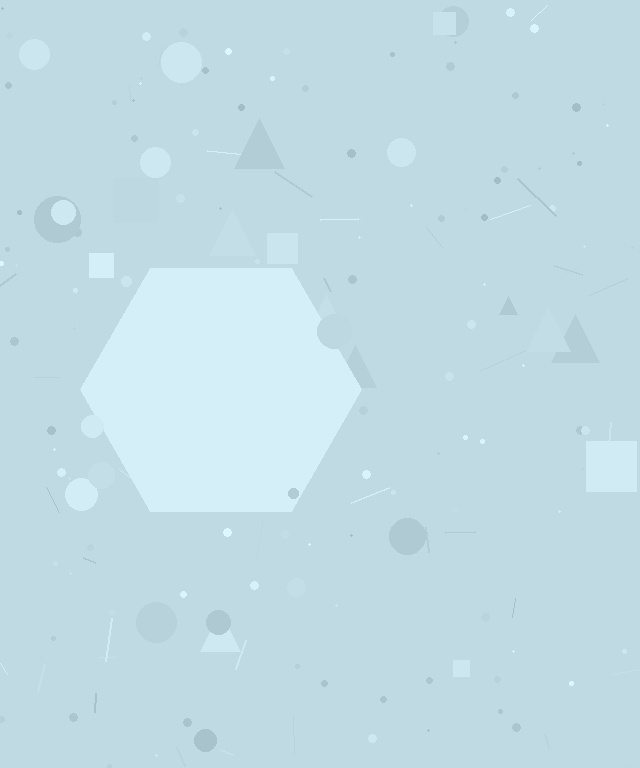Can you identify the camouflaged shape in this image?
The camouflaged shape is a hexagon.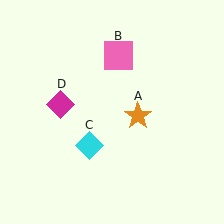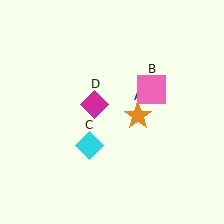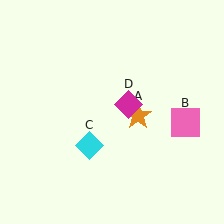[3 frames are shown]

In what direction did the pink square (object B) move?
The pink square (object B) moved down and to the right.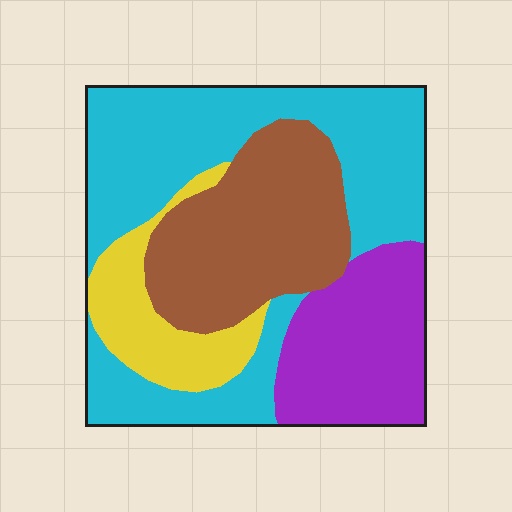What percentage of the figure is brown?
Brown takes up between a sixth and a third of the figure.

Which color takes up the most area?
Cyan, at roughly 40%.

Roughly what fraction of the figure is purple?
Purple takes up between a sixth and a third of the figure.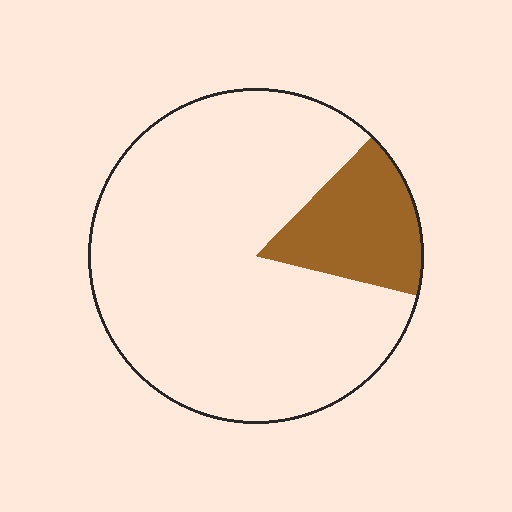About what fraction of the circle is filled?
About one sixth (1/6).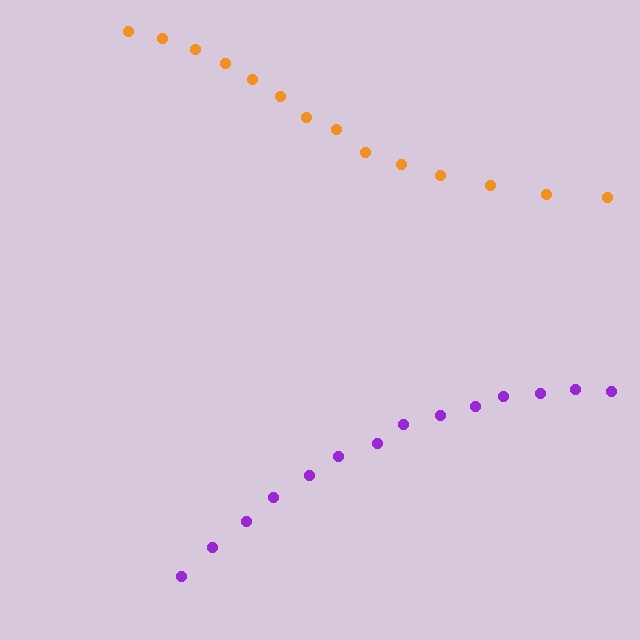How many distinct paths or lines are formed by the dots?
There are 2 distinct paths.